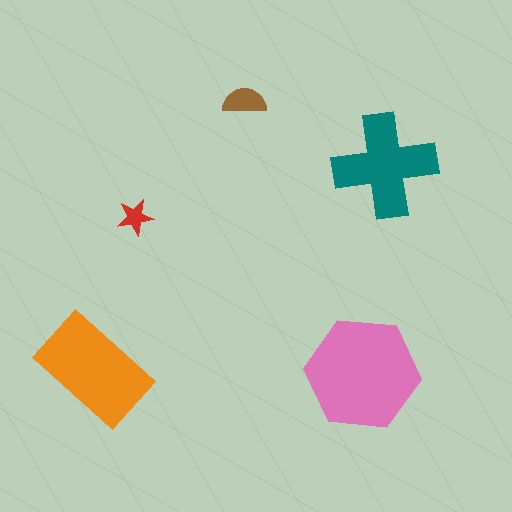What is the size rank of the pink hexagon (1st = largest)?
1st.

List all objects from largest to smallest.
The pink hexagon, the orange rectangle, the teal cross, the brown semicircle, the red star.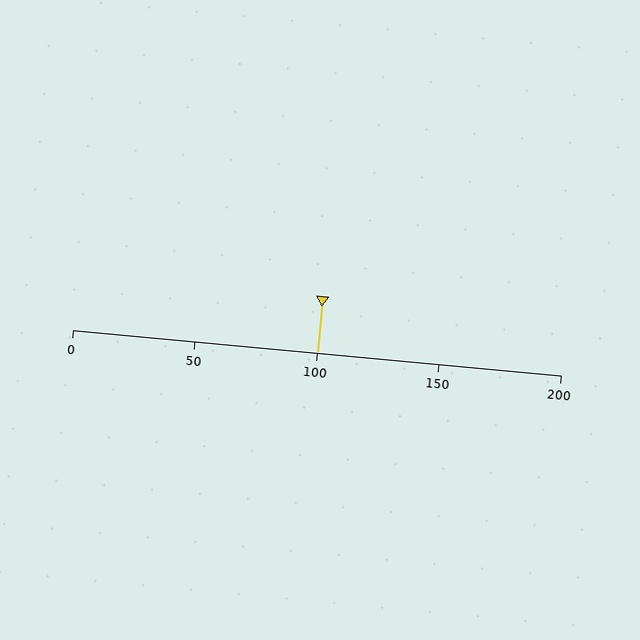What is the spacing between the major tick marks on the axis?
The major ticks are spaced 50 apart.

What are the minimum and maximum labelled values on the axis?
The axis runs from 0 to 200.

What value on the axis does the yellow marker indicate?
The marker indicates approximately 100.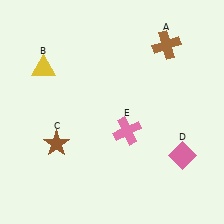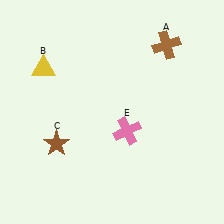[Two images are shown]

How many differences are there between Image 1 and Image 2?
There is 1 difference between the two images.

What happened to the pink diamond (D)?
The pink diamond (D) was removed in Image 2. It was in the bottom-right area of Image 1.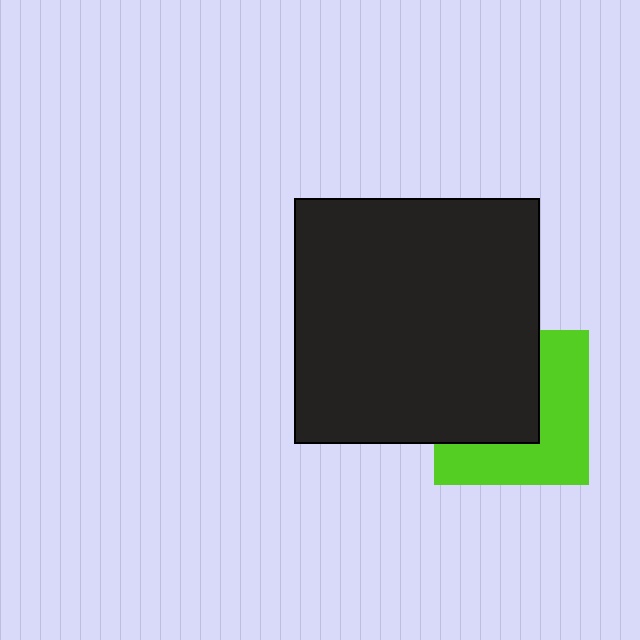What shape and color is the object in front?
The object in front is a black square.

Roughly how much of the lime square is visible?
About half of it is visible (roughly 50%).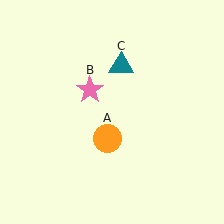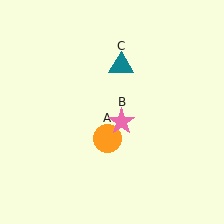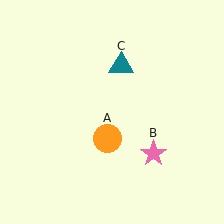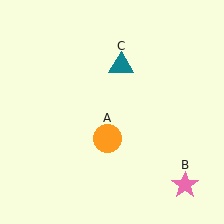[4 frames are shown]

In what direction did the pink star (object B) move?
The pink star (object B) moved down and to the right.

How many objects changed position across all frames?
1 object changed position: pink star (object B).